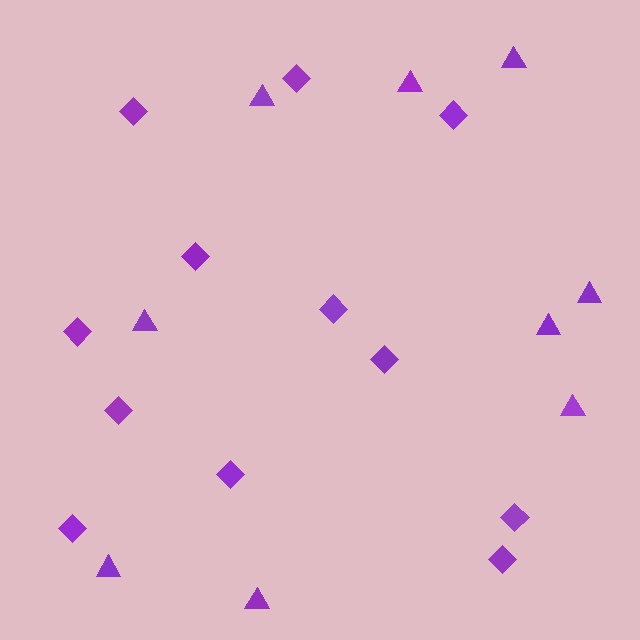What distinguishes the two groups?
There are 2 groups: one group of diamonds (12) and one group of triangles (9).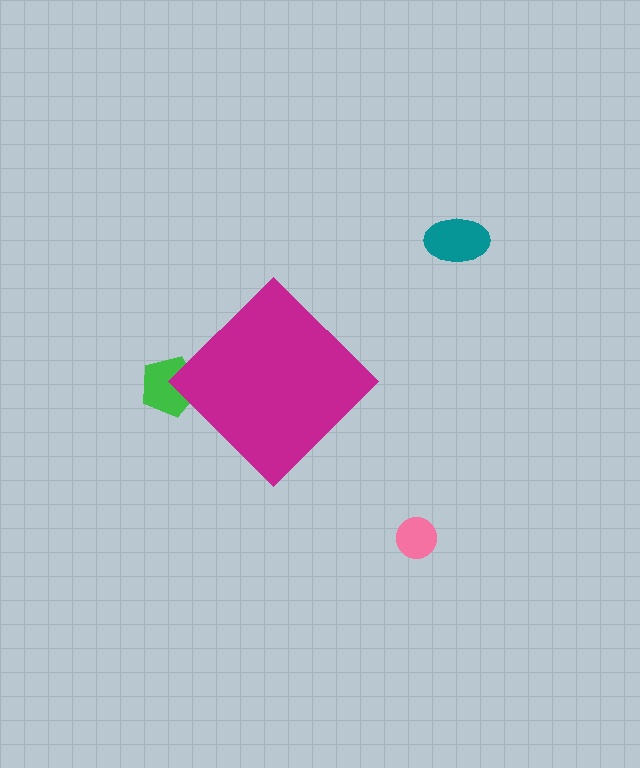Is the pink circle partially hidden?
No, the pink circle is fully visible.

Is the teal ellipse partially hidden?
No, the teal ellipse is fully visible.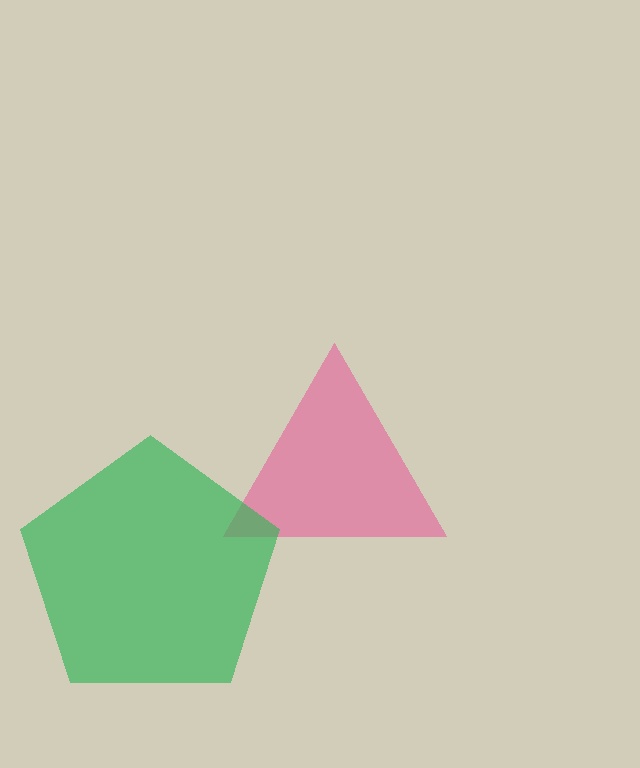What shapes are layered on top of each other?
The layered shapes are: a pink triangle, a green pentagon.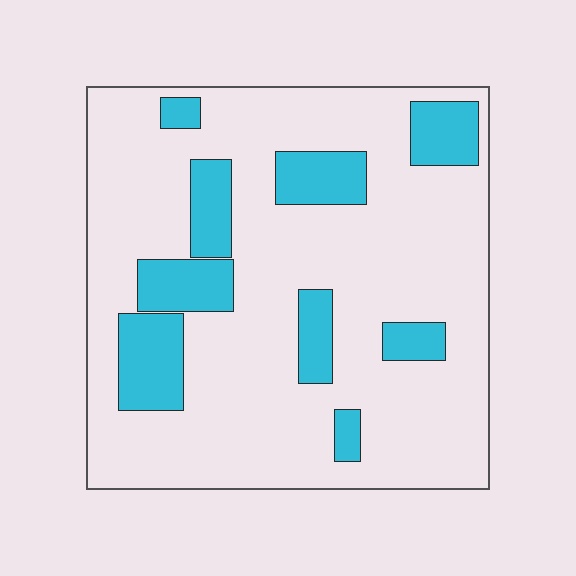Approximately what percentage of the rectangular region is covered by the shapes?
Approximately 20%.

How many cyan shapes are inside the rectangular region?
9.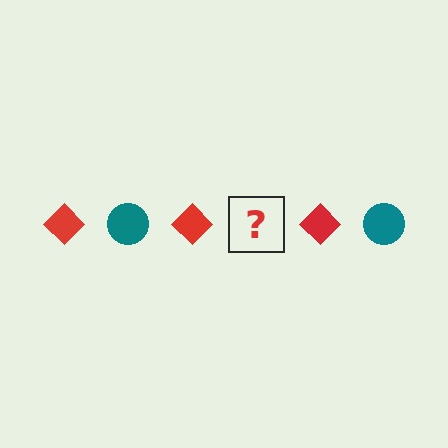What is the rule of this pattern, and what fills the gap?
The rule is that the pattern alternates between red diamond and teal circle. The gap should be filled with a teal circle.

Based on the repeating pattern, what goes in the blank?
The blank should be a teal circle.